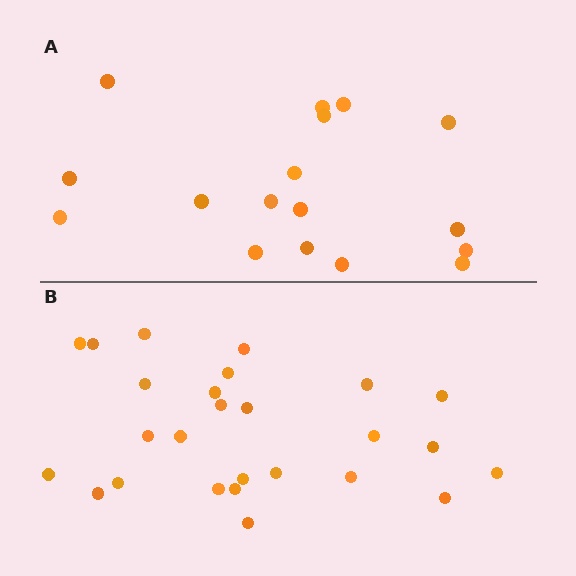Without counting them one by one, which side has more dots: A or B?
Region B (the bottom region) has more dots.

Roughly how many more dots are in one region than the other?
Region B has roughly 8 or so more dots than region A.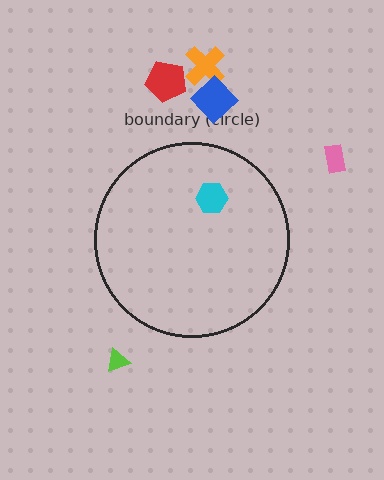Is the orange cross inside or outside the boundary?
Outside.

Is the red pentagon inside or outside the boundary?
Outside.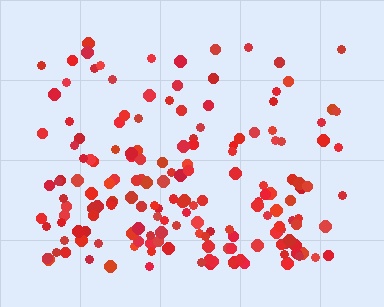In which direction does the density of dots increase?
From top to bottom, with the bottom side densest.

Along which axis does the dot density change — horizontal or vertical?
Vertical.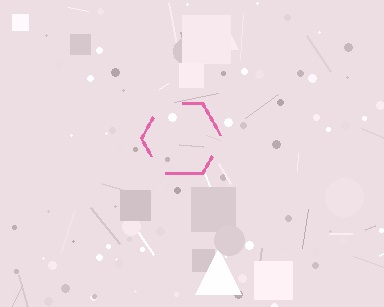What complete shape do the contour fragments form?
The contour fragments form a hexagon.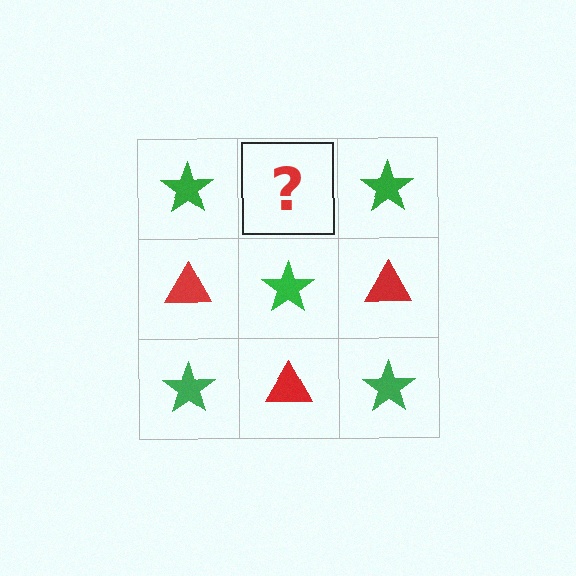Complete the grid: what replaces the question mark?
The question mark should be replaced with a red triangle.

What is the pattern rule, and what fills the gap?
The rule is that it alternates green star and red triangle in a checkerboard pattern. The gap should be filled with a red triangle.